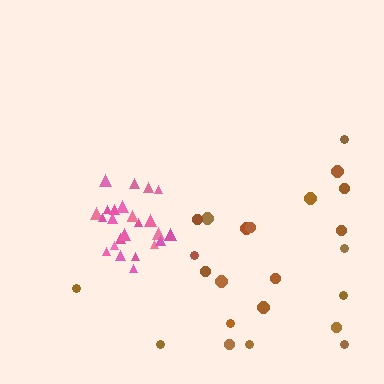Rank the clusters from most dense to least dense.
pink, brown.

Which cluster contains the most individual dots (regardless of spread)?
Pink (25).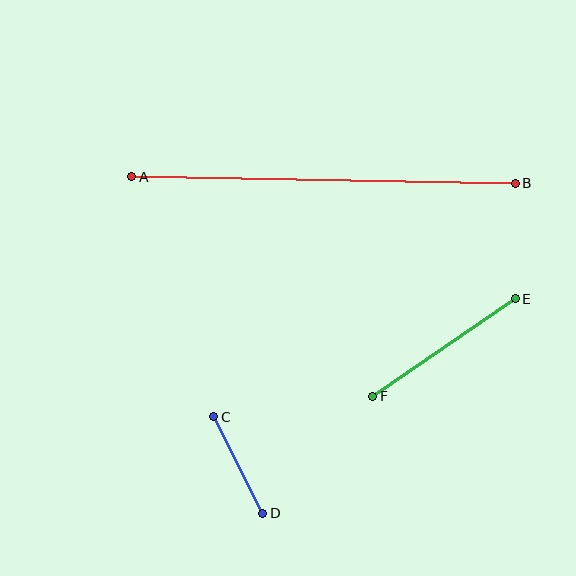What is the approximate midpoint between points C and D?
The midpoint is at approximately (238, 465) pixels.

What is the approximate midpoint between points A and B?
The midpoint is at approximately (324, 180) pixels.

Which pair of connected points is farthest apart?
Points A and B are farthest apart.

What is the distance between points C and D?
The distance is approximately 108 pixels.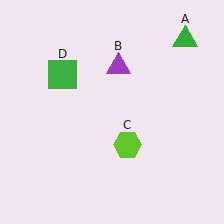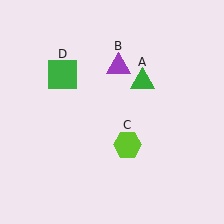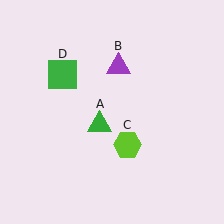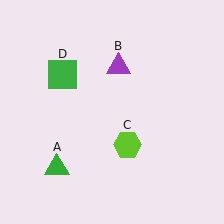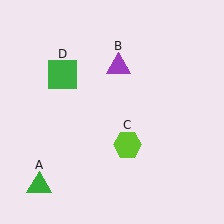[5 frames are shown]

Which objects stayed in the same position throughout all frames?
Purple triangle (object B) and lime hexagon (object C) and green square (object D) remained stationary.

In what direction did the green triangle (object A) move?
The green triangle (object A) moved down and to the left.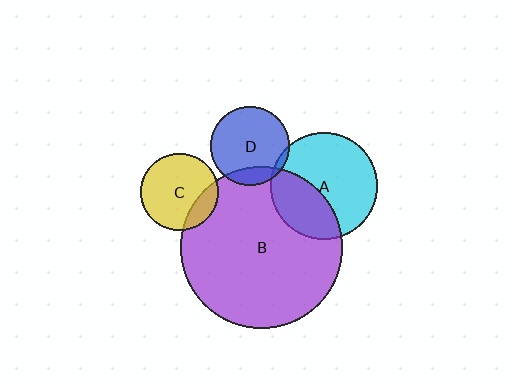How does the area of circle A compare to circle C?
Approximately 1.9 times.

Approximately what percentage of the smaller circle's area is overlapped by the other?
Approximately 35%.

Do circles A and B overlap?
Yes.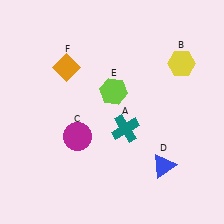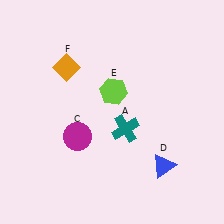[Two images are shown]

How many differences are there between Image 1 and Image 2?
There is 1 difference between the two images.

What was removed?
The yellow hexagon (B) was removed in Image 2.